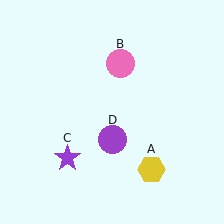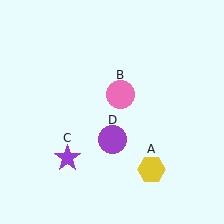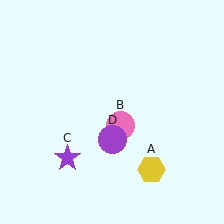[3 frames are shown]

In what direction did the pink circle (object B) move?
The pink circle (object B) moved down.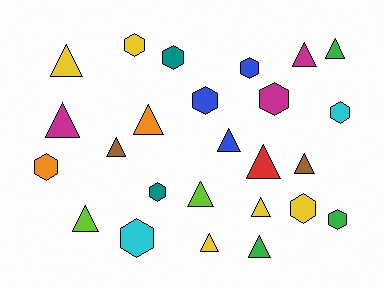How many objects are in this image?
There are 25 objects.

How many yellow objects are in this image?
There are 5 yellow objects.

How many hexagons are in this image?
There are 11 hexagons.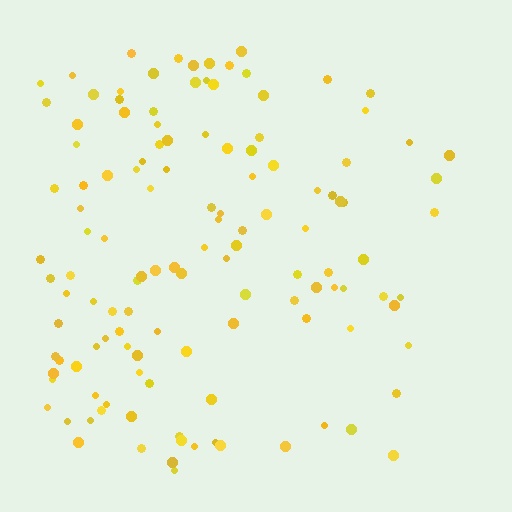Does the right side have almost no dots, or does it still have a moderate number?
Still a moderate number, just noticeably fewer than the left.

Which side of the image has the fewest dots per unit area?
The right.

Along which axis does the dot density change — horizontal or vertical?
Horizontal.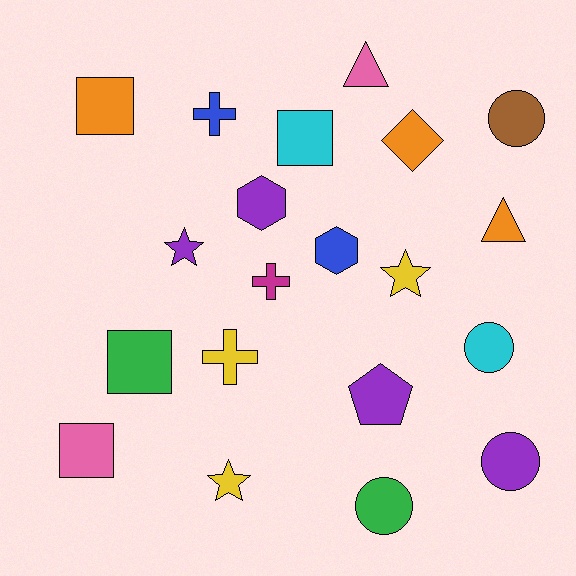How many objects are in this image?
There are 20 objects.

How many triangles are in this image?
There are 2 triangles.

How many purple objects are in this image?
There are 4 purple objects.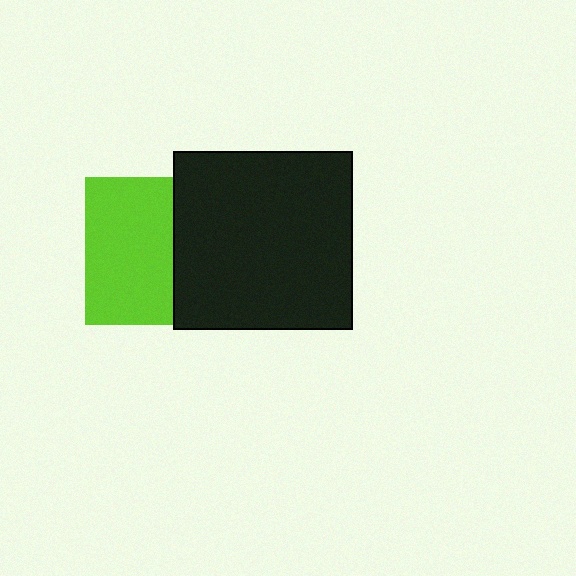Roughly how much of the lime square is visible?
About half of it is visible (roughly 60%).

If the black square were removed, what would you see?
You would see the complete lime square.